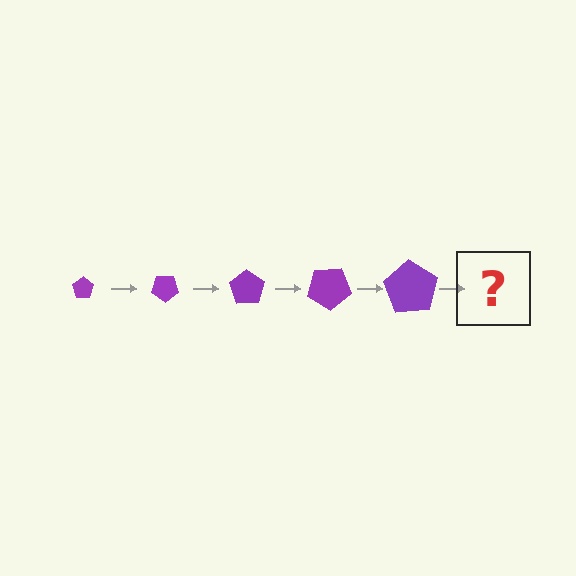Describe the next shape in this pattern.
It should be a pentagon, larger than the previous one and rotated 175 degrees from the start.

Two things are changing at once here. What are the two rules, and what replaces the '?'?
The two rules are that the pentagon grows larger each step and it rotates 35 degrees each step. The '?' should be a pentagon, larger than the previous one and rotated 175 degrees from the start.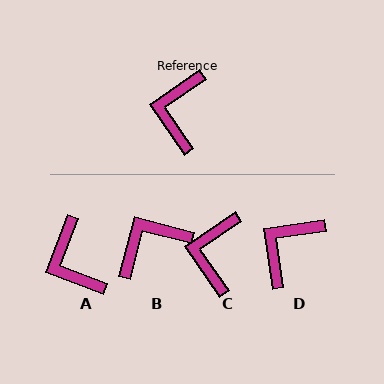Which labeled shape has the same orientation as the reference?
C.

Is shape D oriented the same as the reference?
No, it is off by about 27 degrees.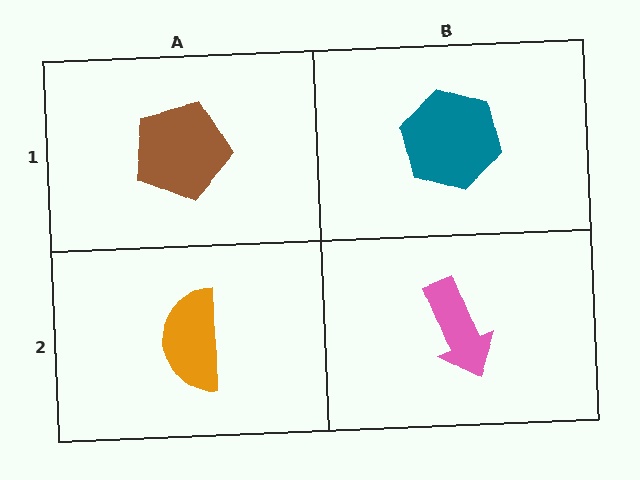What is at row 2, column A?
An orange semicircle.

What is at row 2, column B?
A pink arrow.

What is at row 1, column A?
A brown pentagon.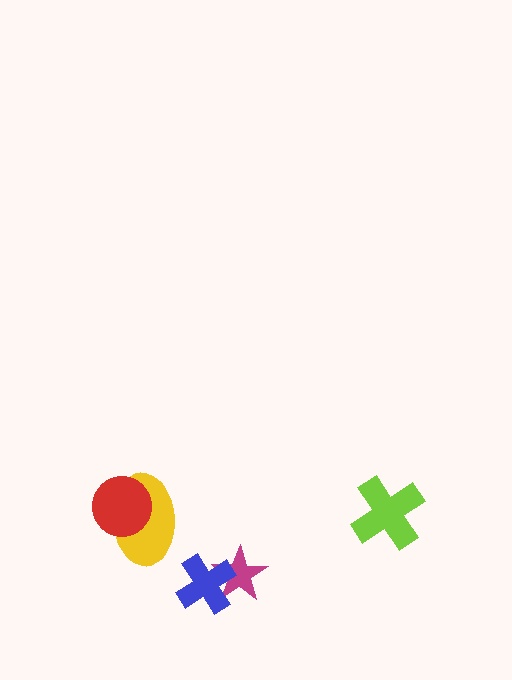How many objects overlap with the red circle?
1 object overlaps with the red circle.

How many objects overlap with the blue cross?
1 object overlaps with the blue cross.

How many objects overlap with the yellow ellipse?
1 object overlaps with the yellow ellipse.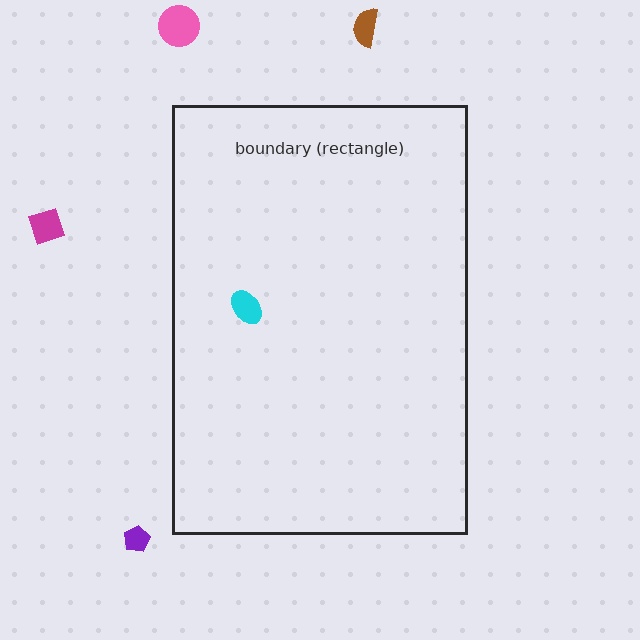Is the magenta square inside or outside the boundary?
Outside.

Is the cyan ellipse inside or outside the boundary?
Inside.